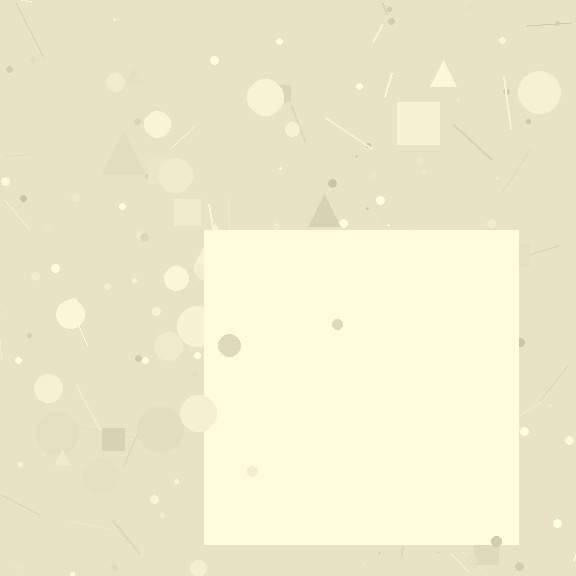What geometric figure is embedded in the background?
A square is embedded in the background.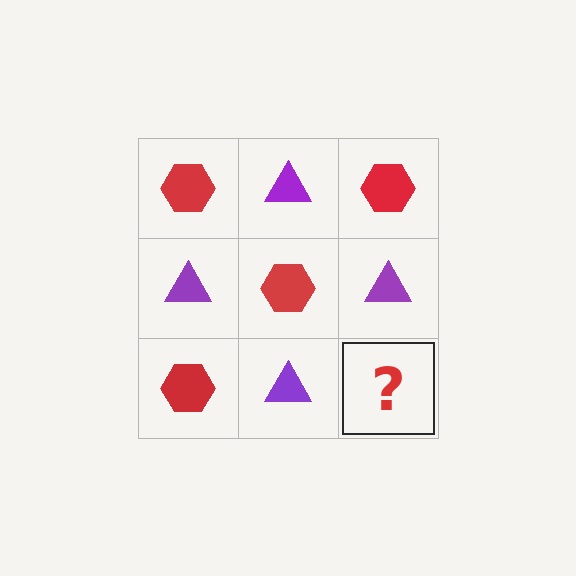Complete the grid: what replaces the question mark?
The question mark should be replaced with a red hexagon.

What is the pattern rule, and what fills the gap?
The rule is that it alternates red hexagon and purple triangle in a checkerboard pattern. The gap should be filled with a red hexagon.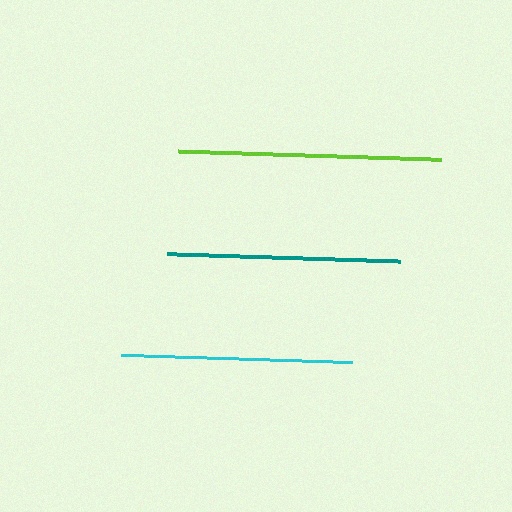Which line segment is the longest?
The lime line is the longest at approximately 263 pixels.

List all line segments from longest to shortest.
From longest to shortest: lime, teal, cyan.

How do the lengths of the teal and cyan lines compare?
The teal and cyan lines are approximately the same length.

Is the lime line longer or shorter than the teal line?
The lime line is longer than the teal line.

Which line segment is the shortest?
The cyan line is the shortest at approximately 231 pixels.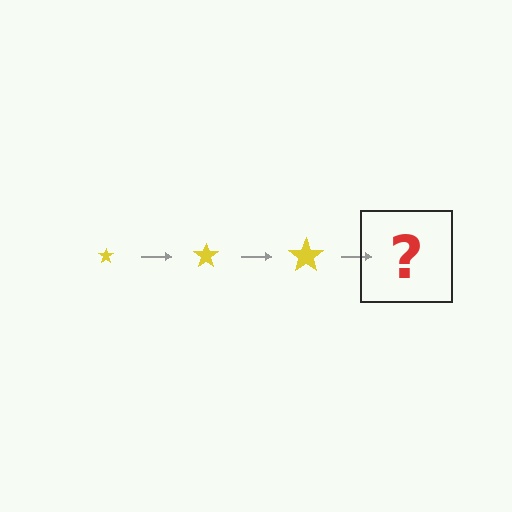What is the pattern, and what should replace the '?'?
The pattern is that the star gets progressively larger each step. The '?' should be a yellow star, larger than the previous one.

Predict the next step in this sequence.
The next step is a yellow star, larger than the previous one.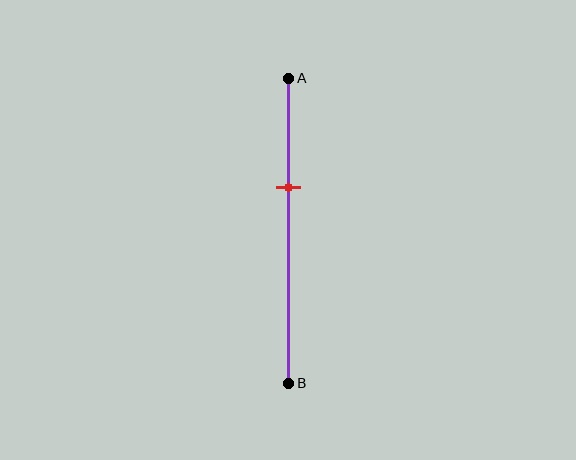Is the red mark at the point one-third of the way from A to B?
Yes, the mark is approximately at the one-third point.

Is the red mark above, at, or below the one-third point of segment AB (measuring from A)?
The red mark is approximately at the one-third point of segment AB.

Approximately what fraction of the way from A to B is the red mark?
The red mark is approximately 35% of the way from A to B.